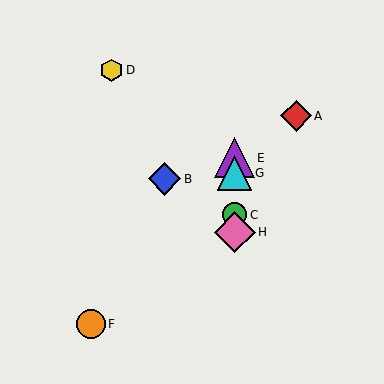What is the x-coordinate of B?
Object B is at x≈165.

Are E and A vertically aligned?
No, E is at x≈235 and A is at x≈296.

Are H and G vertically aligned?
Yes, both are at x≈235.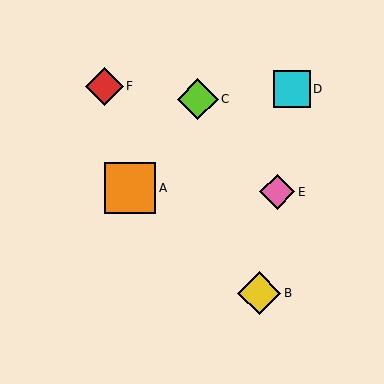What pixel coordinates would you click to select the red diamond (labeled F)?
Click at (105, 86) to select the red diamond F.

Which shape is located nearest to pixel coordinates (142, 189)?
The orange square (labeled A) at (130, 188) is nearest to that location.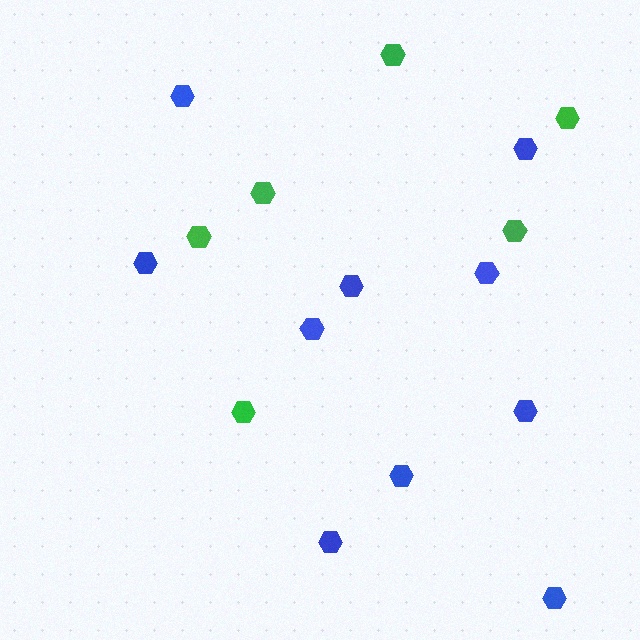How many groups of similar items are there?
There are 2 groups: one group of green hexagons (6) and one group of blue hexagons (10).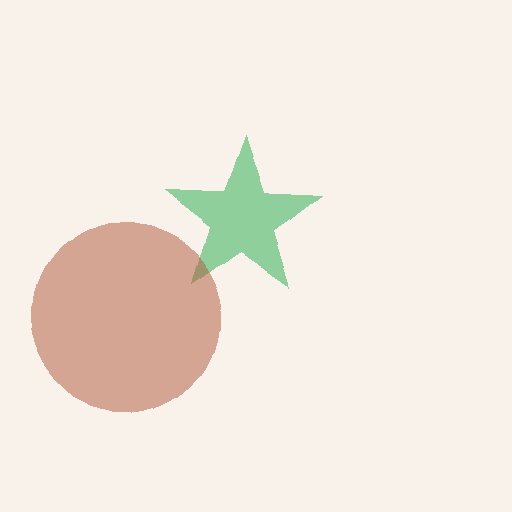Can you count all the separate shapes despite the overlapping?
Yes, there are 2 separate shapes.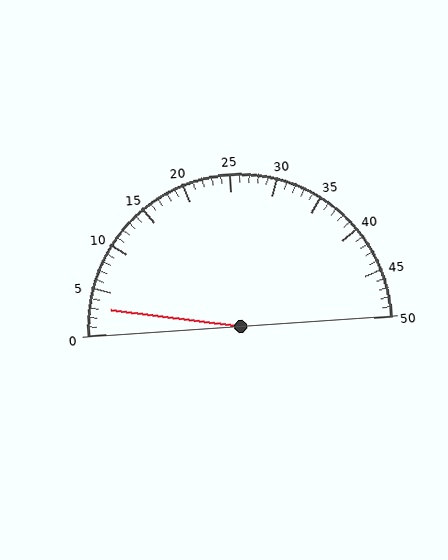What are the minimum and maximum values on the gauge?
The gauge ranges from 0 to 50.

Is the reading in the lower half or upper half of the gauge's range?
The reading is in the lower half of the range (0 to 50).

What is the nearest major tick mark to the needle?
The nearest major tick mark is 5.